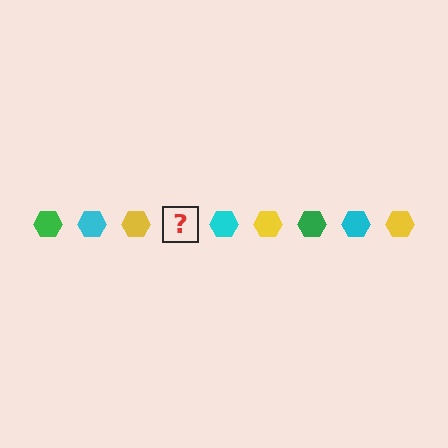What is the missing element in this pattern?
The missing element is a green hexagon.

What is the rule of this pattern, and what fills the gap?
The rule is that the pattern cycles through green, cyan, yellow hexagons. The gap should be filled with a green hexagon.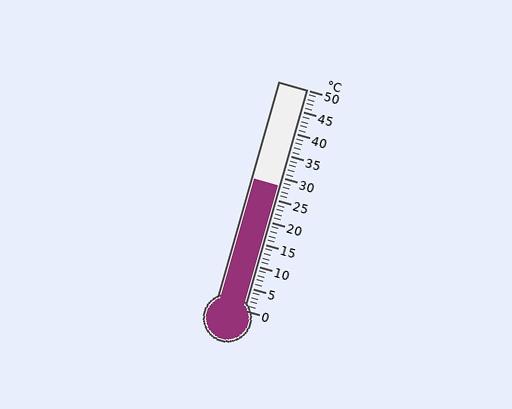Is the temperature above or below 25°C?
The temperature is above 25°C.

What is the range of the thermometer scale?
The thermometer scale ranges from 0°C to 50°C.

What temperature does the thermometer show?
The thermometer shows approximately 28°C.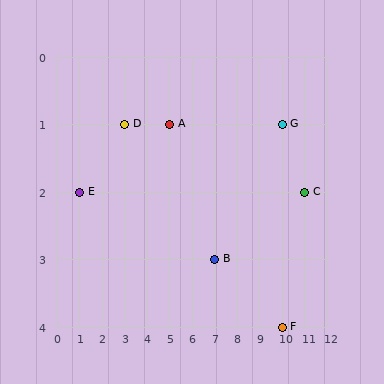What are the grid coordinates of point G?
Point G is at grid coordinates (10, 1).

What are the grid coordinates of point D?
Point D is at grid coordinates (3, 1).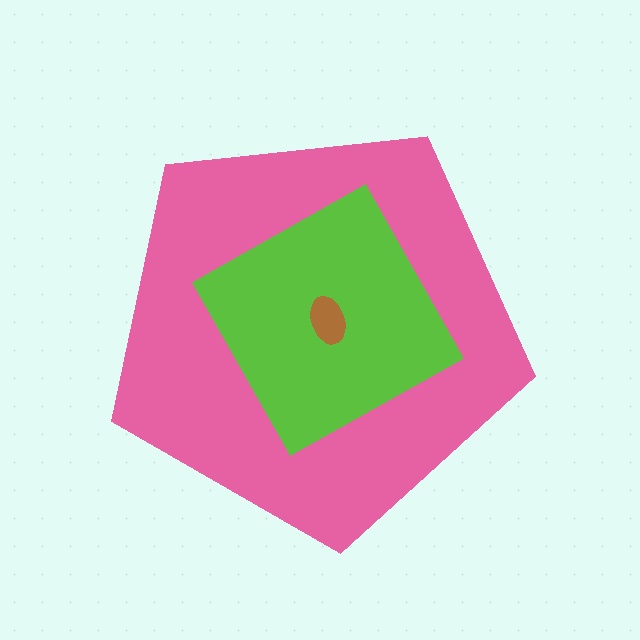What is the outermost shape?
The pink pentagon.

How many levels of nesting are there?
3.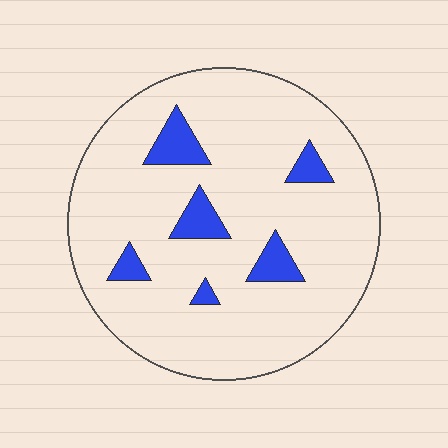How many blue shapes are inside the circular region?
6.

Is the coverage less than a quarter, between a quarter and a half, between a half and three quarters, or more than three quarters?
Less than a quarter.